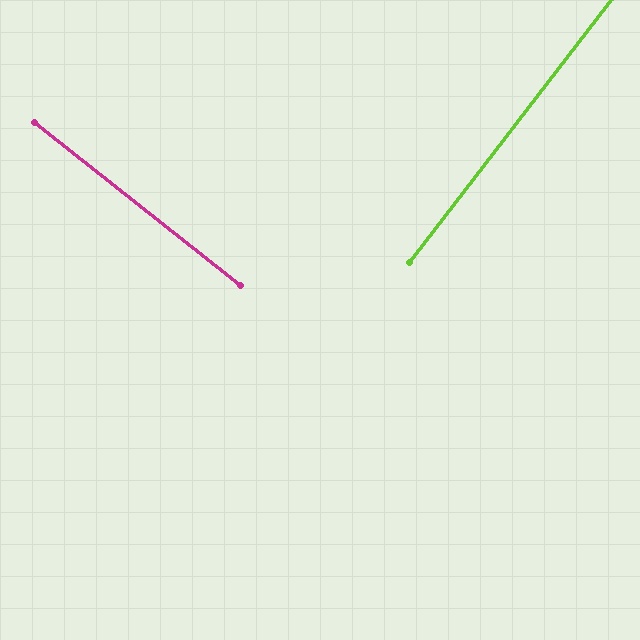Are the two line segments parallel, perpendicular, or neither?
Perpendicular — they meet at approximately 89°.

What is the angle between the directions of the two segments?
Approximately 89 degrees.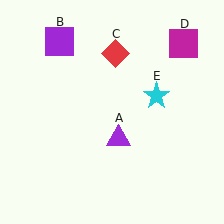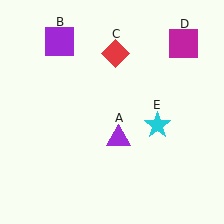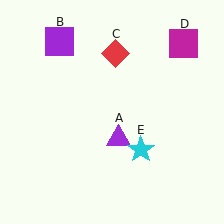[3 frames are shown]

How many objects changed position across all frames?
1 object changed position: cyan star (object E).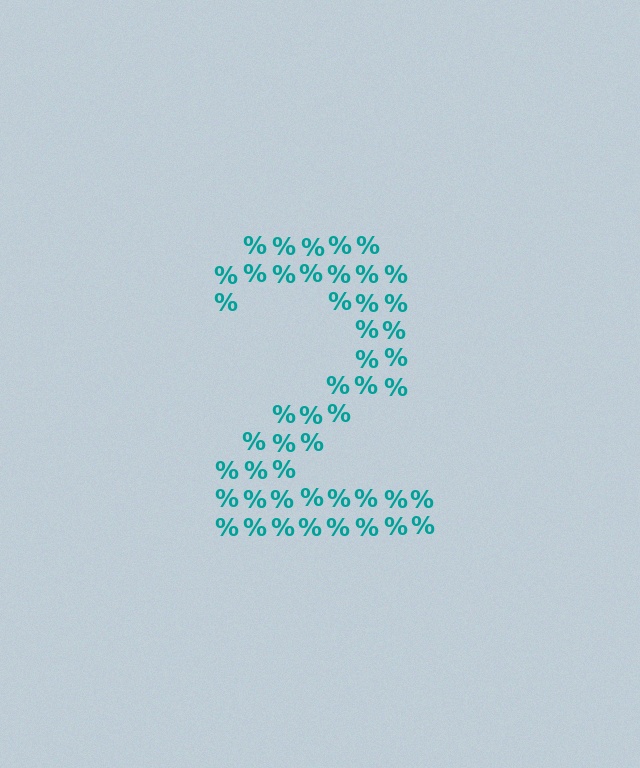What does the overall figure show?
The overall figure shows the digit 2.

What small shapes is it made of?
It is made of small percent signs.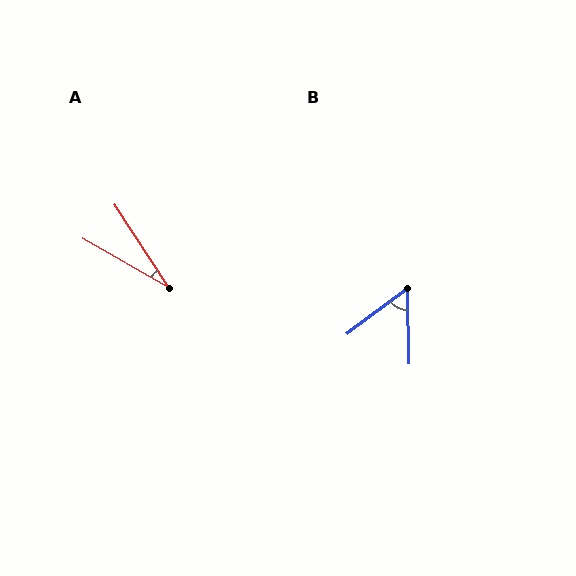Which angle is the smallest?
A, at approximately 27 degrees.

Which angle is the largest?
B, at approximately 55 degrees.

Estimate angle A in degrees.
Approximately 27 degrees.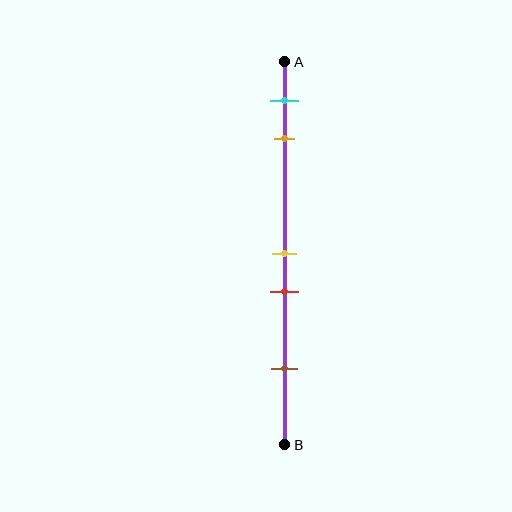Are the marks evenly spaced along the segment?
No, the marks are not evenly spaced.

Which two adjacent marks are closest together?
The yellow and red marks are the closest adjacent pair.